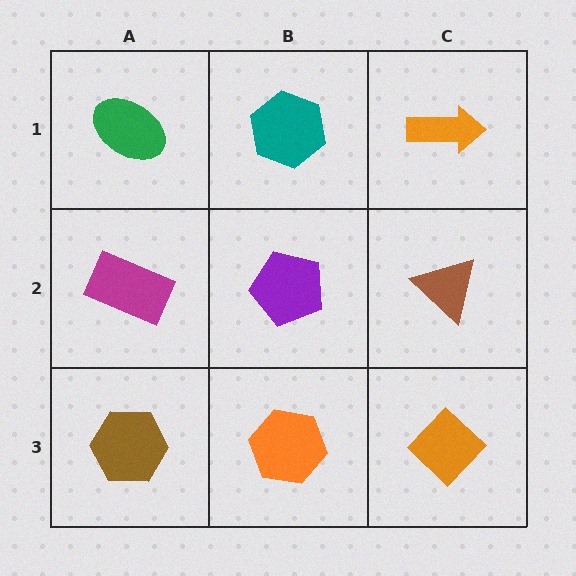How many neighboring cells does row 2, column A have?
3.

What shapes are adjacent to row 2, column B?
A teal hexagon (row 1, column B), an orange hexagon (row 3, column B), a magenta rectangle (row 2, column A), a brown triangle (row 2, column C).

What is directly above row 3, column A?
A magenta rectangle.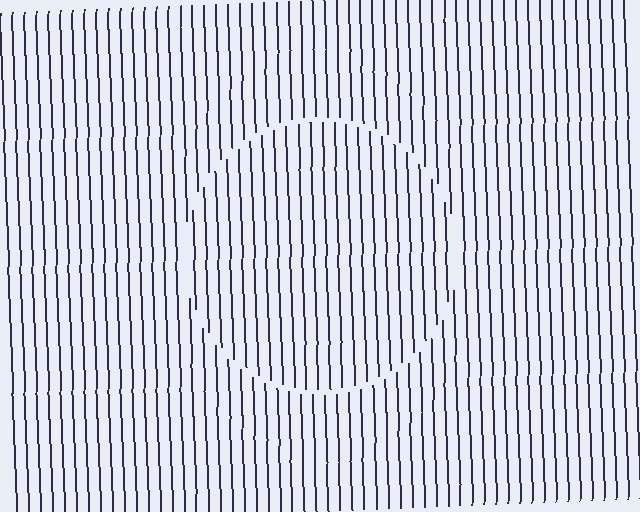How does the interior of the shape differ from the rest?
The interior of the shape contains the same grating, shifted by half a period — the contour is defined by the phase discontinuity where line-ends from the inner and outer gratings abut.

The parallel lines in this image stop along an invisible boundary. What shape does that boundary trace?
An illusory circle. The interior of the shape contains the same grating, shifted by half a period — the contour is defined by the phase discontinuity where line-ends from the inner and outer gratings abut.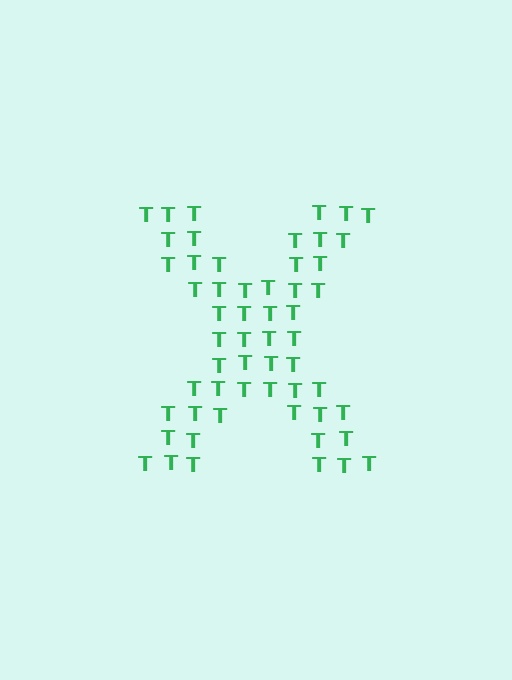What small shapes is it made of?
It is made of small letter T's.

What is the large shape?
The large shape is the letter X.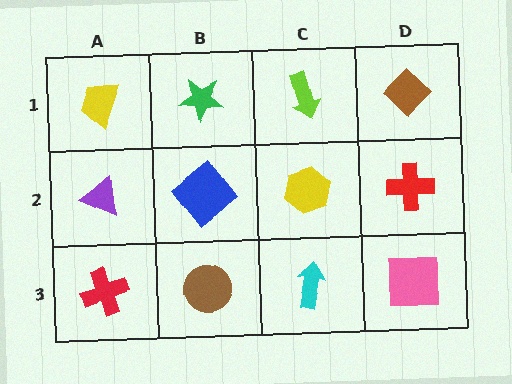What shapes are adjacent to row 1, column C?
A yellow hexagon (row 2, column C), a green star (row 1, column B), a brown diamond (row 1, column D).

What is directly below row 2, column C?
A cyan arrow.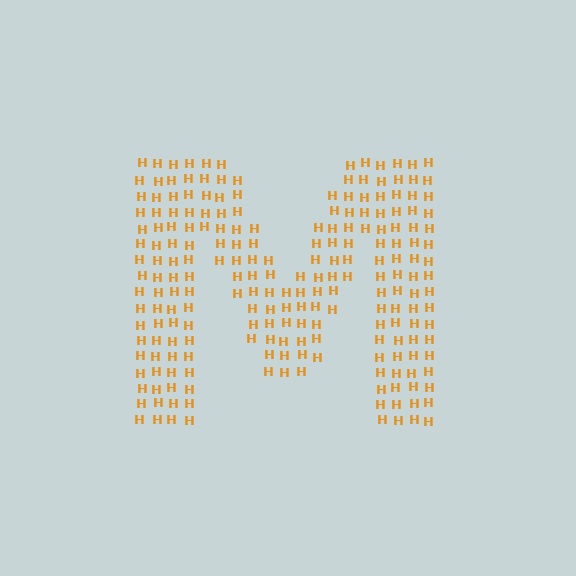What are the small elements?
The small elements are letter H's.